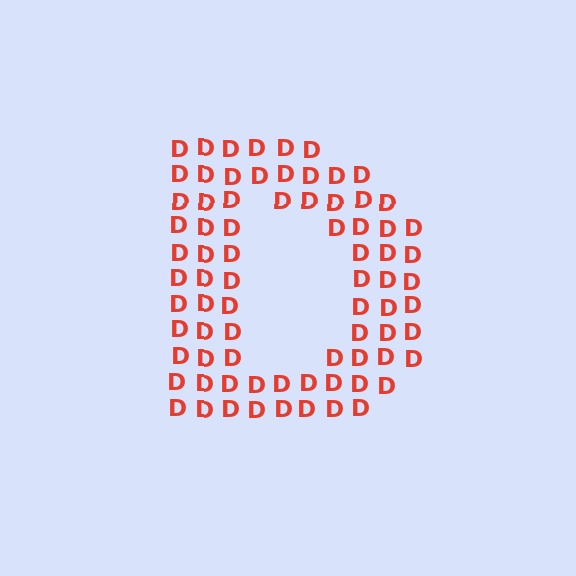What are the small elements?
The small elements are letter D's.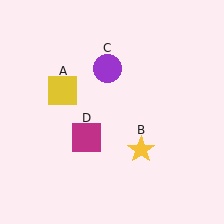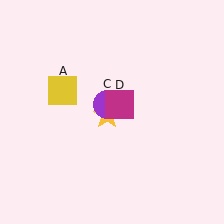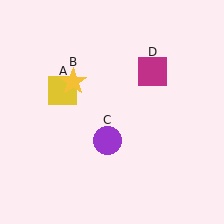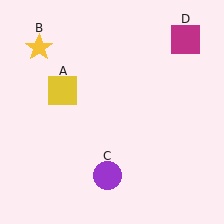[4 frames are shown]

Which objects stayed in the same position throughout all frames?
Yellow square (object A) remained stationary.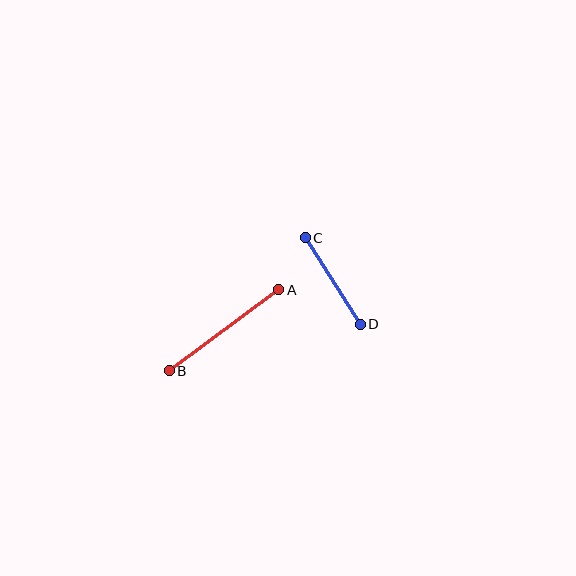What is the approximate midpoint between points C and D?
The midpoint is at approximately (333, 281) pixels.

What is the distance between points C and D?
The distance is approximately 103 pixels.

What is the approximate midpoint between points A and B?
The midpoint is at approximately (224, 330) pixels.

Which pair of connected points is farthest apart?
Points A and B are farthest apart.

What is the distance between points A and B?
The distance is approximately 136 pixels.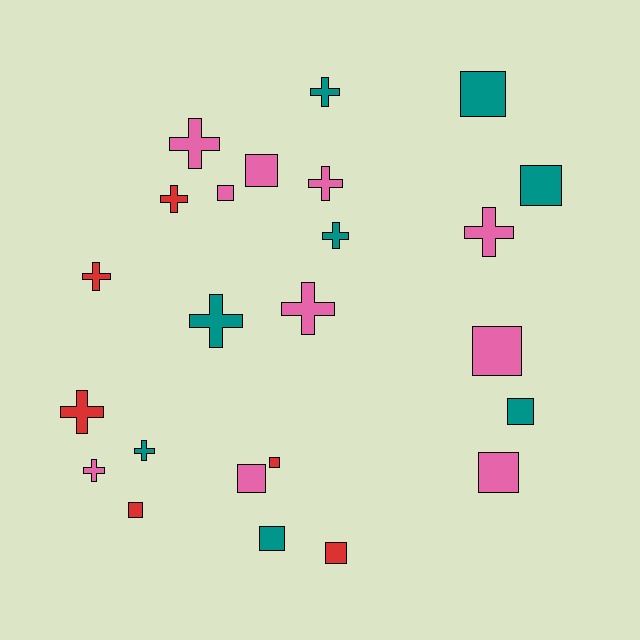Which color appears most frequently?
Pink, with 10 objects.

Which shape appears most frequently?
Cross, with 12 objects.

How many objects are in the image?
There are 24 objects.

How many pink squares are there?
There are 5 pink squares.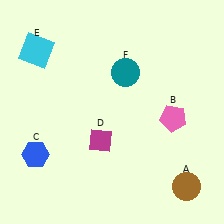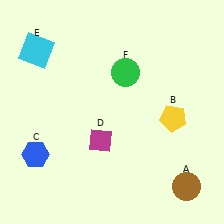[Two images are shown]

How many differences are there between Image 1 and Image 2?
There are 2 differences between the two images.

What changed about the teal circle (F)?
In Image 1, F is teal. In Image 2, it changed to green.